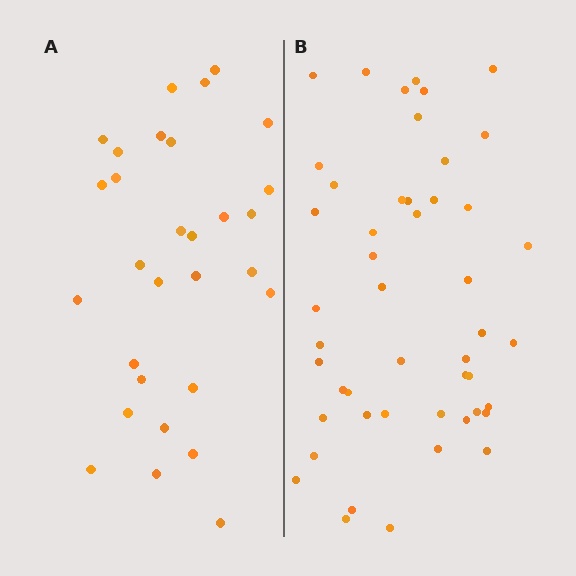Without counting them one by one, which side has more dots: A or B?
Region B (the right region) has more dots.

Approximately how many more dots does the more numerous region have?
Region B has approximately 20 more dots than region A.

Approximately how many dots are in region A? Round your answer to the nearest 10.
About 30 dots.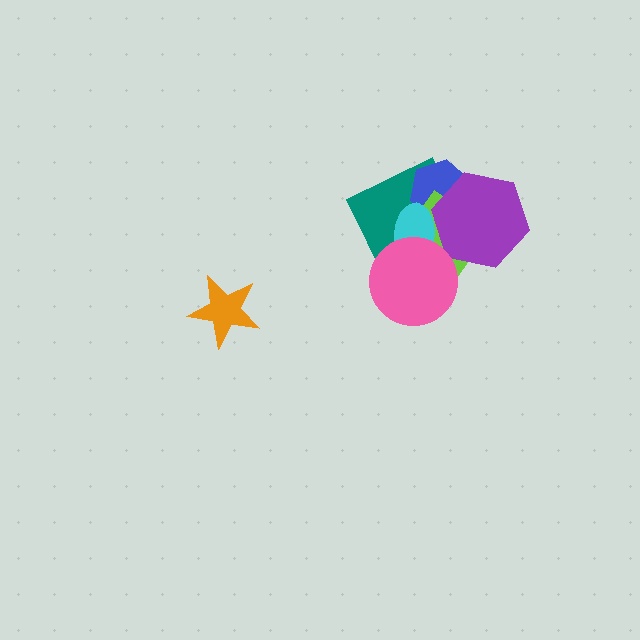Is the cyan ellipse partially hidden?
Yes, it is partially covered by another shape.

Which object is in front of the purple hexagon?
The cyan ellipse is in front of the purple hexagon.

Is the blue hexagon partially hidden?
Yes, it is partially covered by another shape.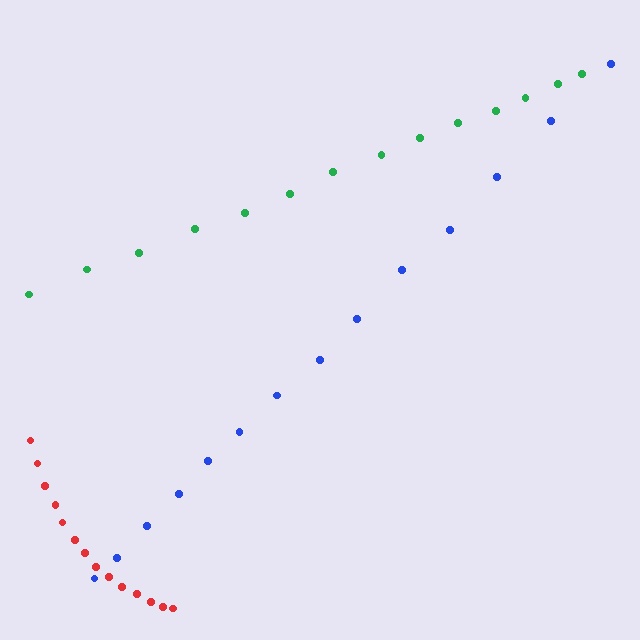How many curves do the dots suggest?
There are 3 distinct paths.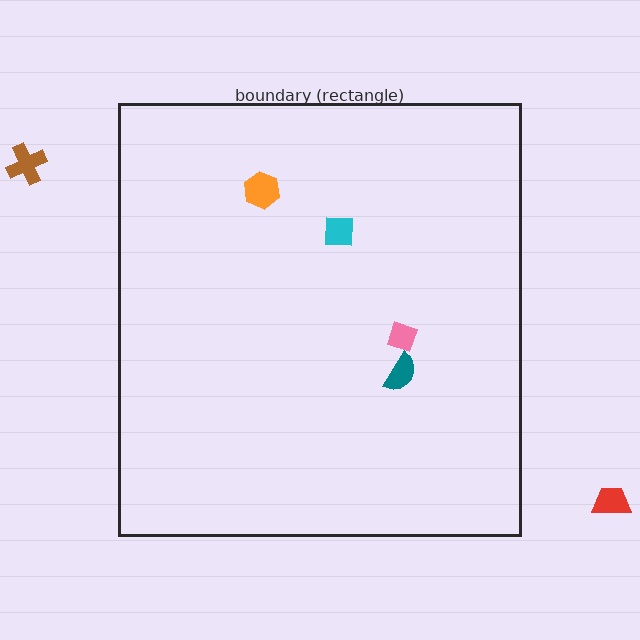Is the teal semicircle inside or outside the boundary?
Inside.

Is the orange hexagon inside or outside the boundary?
Inside.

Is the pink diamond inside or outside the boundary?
Inside.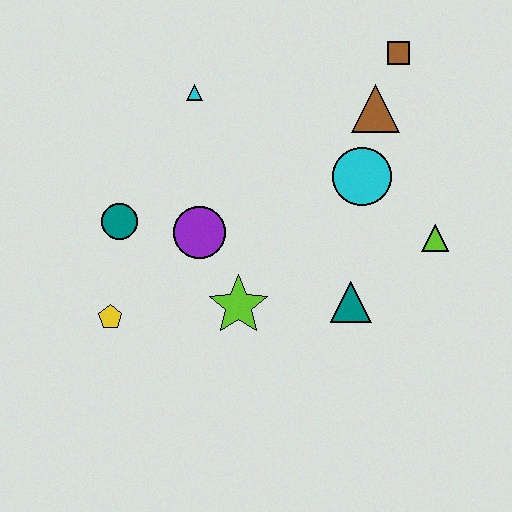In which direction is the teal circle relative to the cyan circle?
The teal circle is to the left of the cyan circle.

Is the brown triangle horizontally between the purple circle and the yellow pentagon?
No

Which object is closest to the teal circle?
The purple circle is closest to the teal circle.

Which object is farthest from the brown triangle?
The yellow pentagon is farthest from the brown triangle.